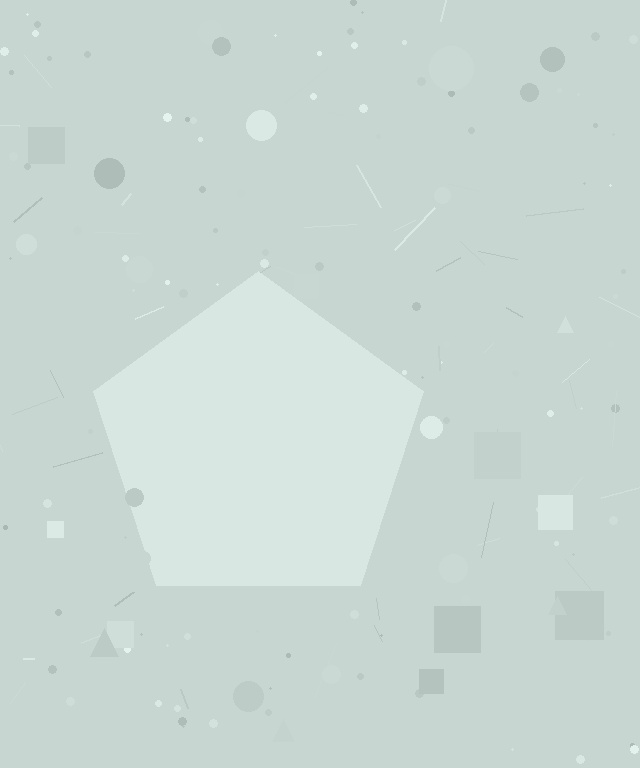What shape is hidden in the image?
A pentagon is hidden in the image.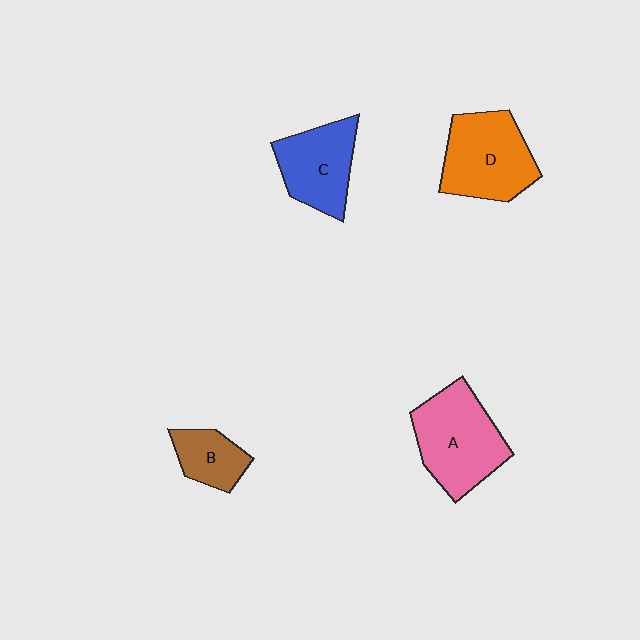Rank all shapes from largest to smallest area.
From largest to smallest: A (pink), D (orange), C (blue), B (brown).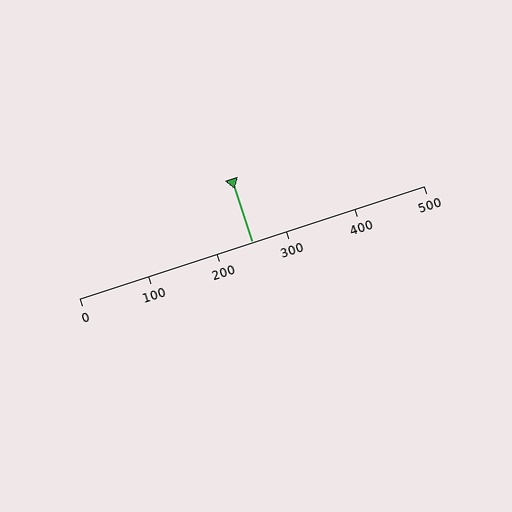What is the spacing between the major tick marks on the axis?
The major ticks are spaced 100 apart.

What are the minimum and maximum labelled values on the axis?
The axis runs from 0 to 500.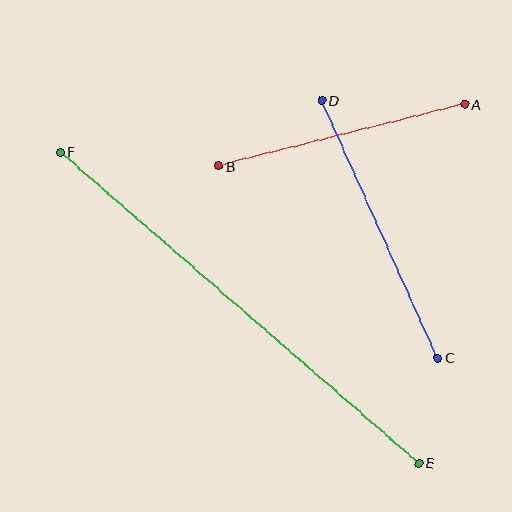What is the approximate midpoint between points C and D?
The midpoint is at approximately (380, 229) pixels.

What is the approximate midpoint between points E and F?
The midpoint is at approximately (240, 308) pixels.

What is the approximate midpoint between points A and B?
The midpoint is at approximately (342, 135) pixels.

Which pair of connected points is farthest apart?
Points E and F are farthest apart.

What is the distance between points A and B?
The distance is approximately 254 pixels.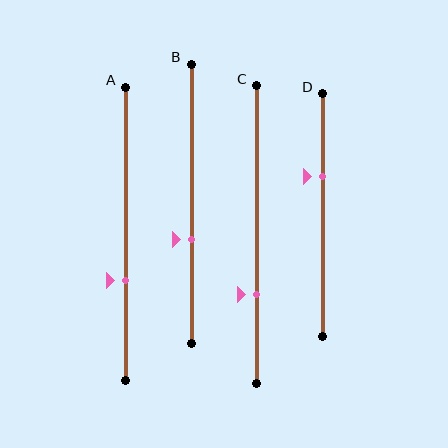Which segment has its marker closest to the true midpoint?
Segment B has its marker closest to the true midpoint.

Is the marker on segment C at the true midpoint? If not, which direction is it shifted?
No, the marker on segment C is shifted downward by about 20% of the segment length.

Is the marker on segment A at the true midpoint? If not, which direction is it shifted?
No, the marker on segment A is shifted downward by about 16% of the segment length.